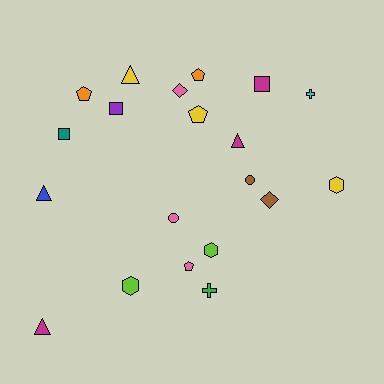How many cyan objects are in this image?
There is 1 cyan object.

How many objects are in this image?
There are 20 objects.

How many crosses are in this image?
There are 2 crosses.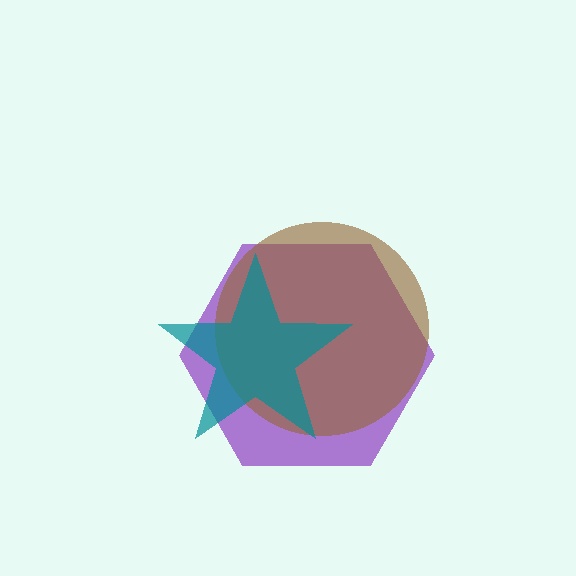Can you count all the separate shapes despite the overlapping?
Yes, there are 3 separate shapes.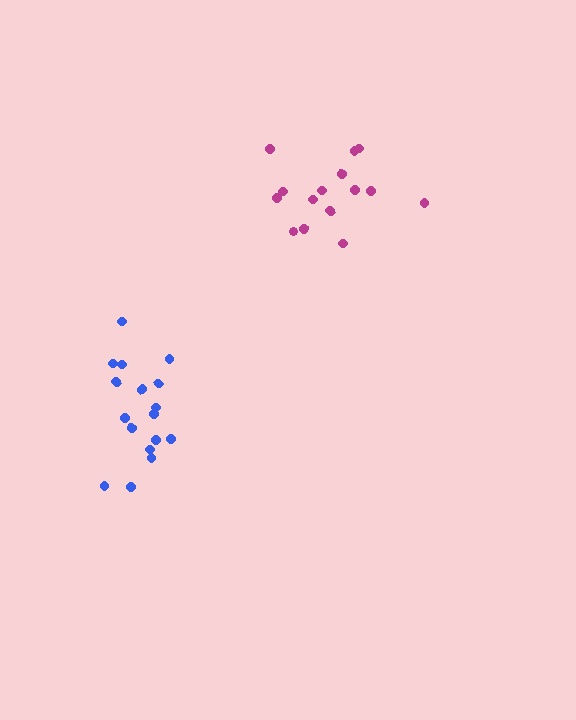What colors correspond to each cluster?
The clusters are colored: blue, magenta.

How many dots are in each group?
Group 1: 17 dots, Group 2: 15 dots (32 total).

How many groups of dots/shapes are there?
There are 2 groups.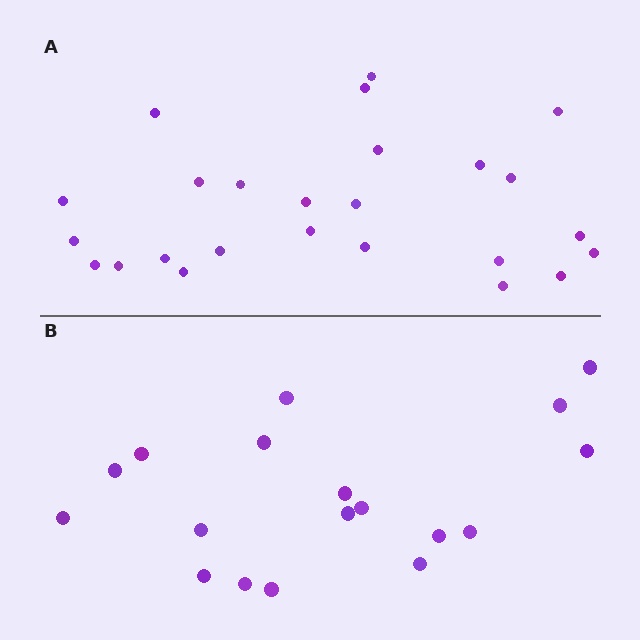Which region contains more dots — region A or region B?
Region A (the top region) has more dots.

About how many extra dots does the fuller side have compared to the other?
Region A has roughly 8 or so more dots than region B.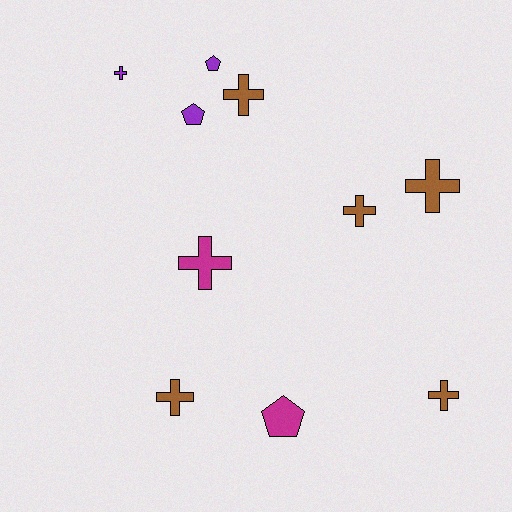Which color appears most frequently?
Brown, with 5 objects.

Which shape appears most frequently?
Cross, with 7 objects.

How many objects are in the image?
There are 10 objects.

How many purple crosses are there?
There is 1 purple cross.